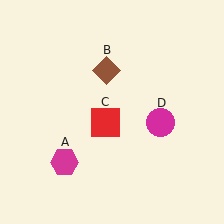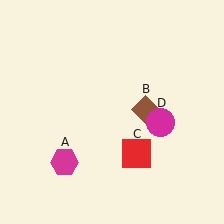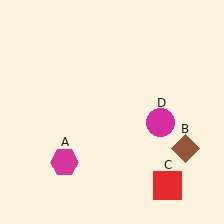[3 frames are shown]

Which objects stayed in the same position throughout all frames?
Magenta hexagon (object A) and magenta circle (object D) remained stationary.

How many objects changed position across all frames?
2 objects changed position: brown diamond (object B), red square (object C).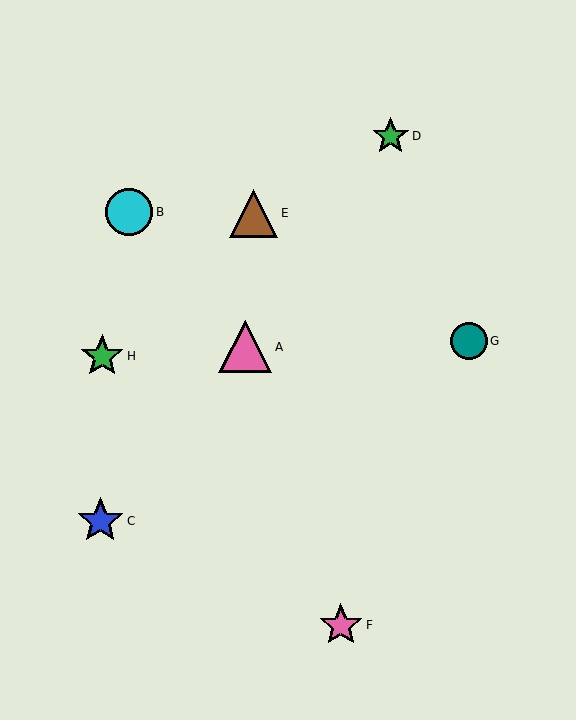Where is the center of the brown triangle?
The center of the brown triangle is at (254, 213).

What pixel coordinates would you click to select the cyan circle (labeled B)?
Click at (129, 212) to select the cyan circle B.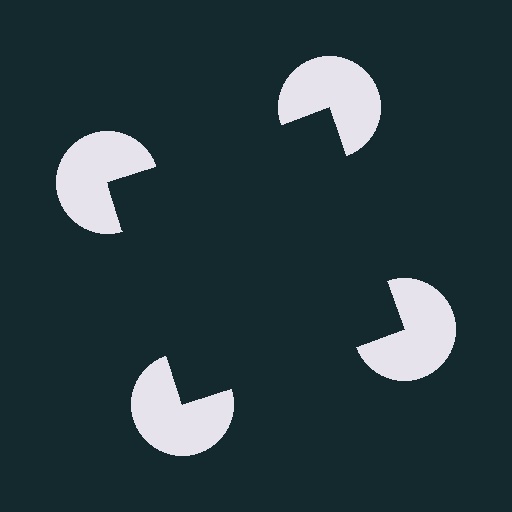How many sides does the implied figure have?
4 sides.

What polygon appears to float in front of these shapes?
An illusory square — its edges are inferred from the aligned wedge cuts in the pac-man discs, not physically drawn.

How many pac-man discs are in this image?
There are 4 — one at each vertex of the illusory square.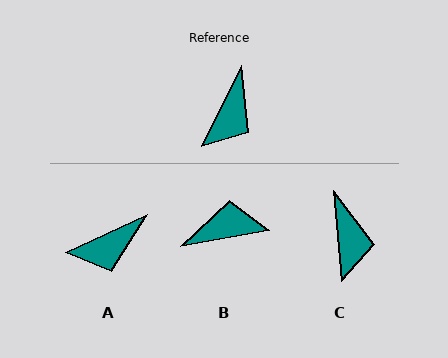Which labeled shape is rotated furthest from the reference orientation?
B, about 127 degrees away.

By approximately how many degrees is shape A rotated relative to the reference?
Approximately 38 degrees clockwise.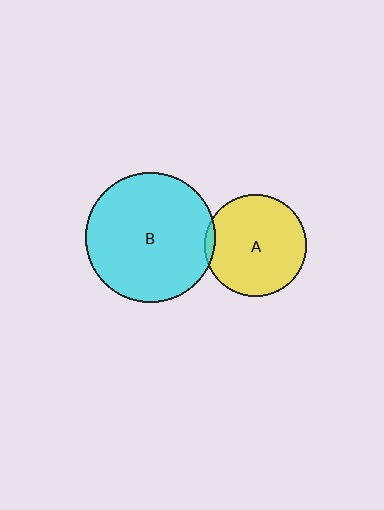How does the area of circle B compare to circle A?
Approximately 1.6 times.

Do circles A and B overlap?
Yes.